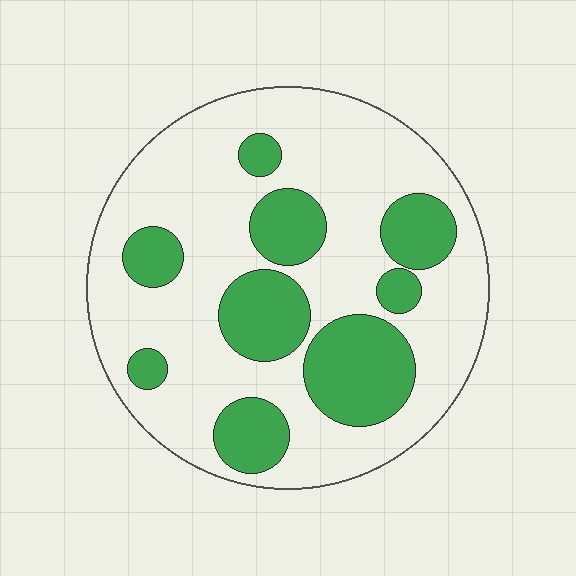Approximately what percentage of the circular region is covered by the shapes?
Approximately 30%.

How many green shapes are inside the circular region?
9.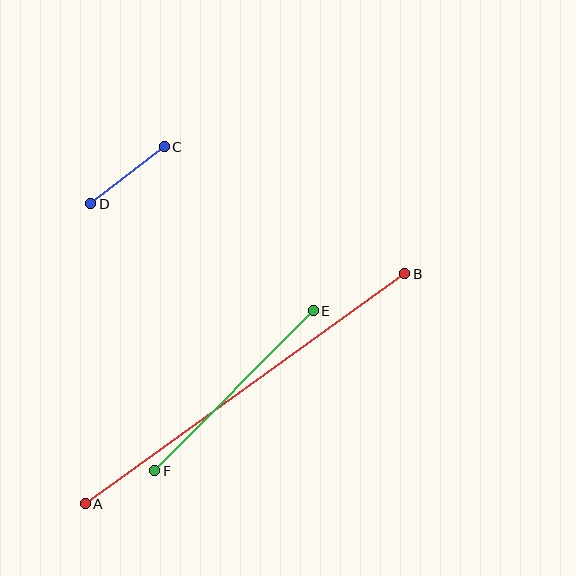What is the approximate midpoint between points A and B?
The midpoint is at approximately (245, 389) pixels.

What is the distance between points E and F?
The distance is approximately 225 pixels.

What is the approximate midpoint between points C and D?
The midpoint is at approximately (127, 175) pixels.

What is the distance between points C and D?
The distance is approximately 93 pixels.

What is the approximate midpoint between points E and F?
The midpoint is at approximately (234, 391) pixels.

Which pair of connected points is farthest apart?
Points A and B are farthest apart.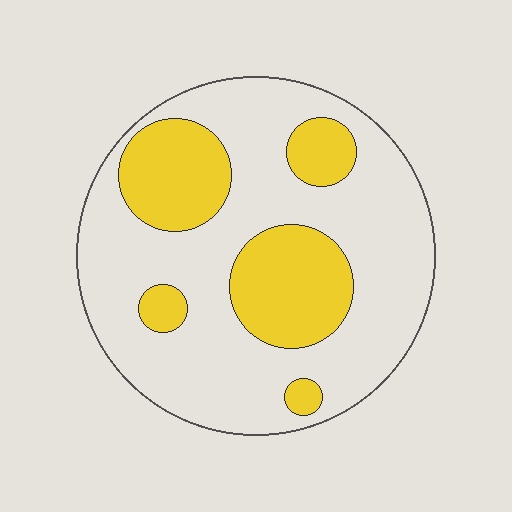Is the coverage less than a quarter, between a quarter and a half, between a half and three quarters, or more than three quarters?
Between a quarter and a half.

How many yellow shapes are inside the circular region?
5.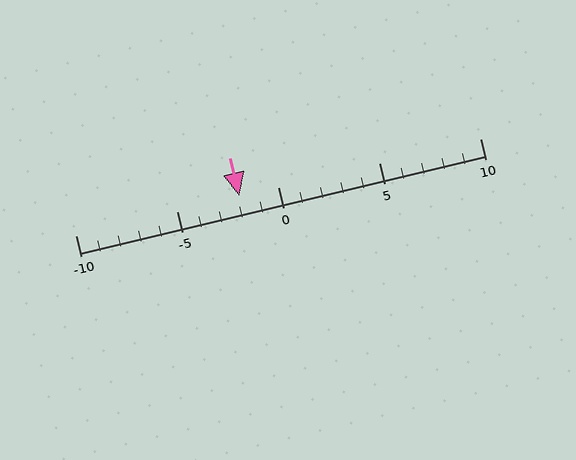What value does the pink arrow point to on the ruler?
The pink arrow points to approximately -2.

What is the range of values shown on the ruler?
The ruler shows values from -10 to 10.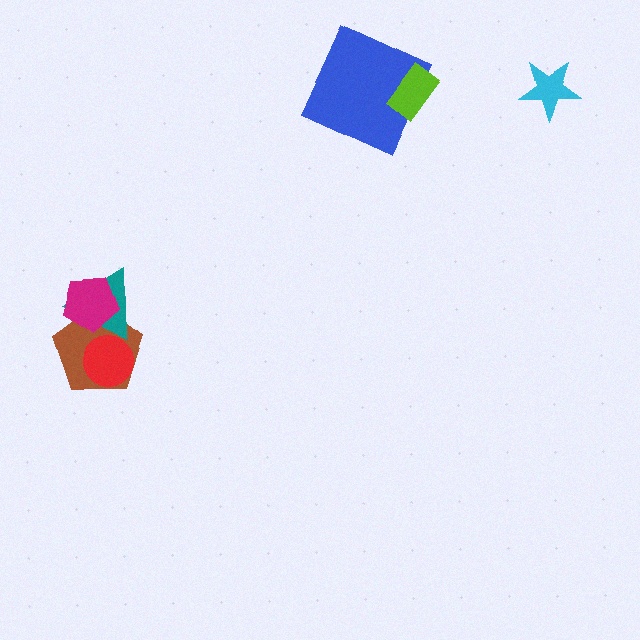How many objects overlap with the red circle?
2 objects overlap with the red circle.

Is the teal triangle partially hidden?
Yes, it is partially covered by another shape.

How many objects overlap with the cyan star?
0 objects overlap with the cyan star.